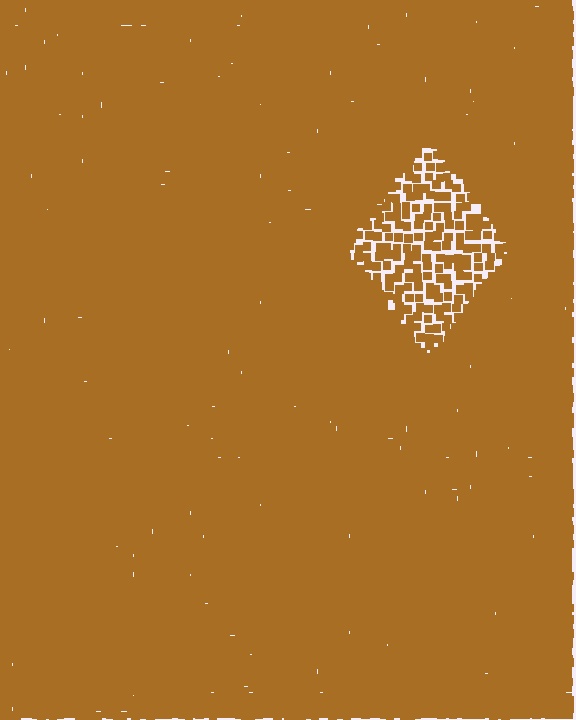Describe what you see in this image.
The image contains small brown elements arranged at two different densities. A diamond-shaped region is visible where the elements are less densely packed than the surrounding area.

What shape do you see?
I see a diamond.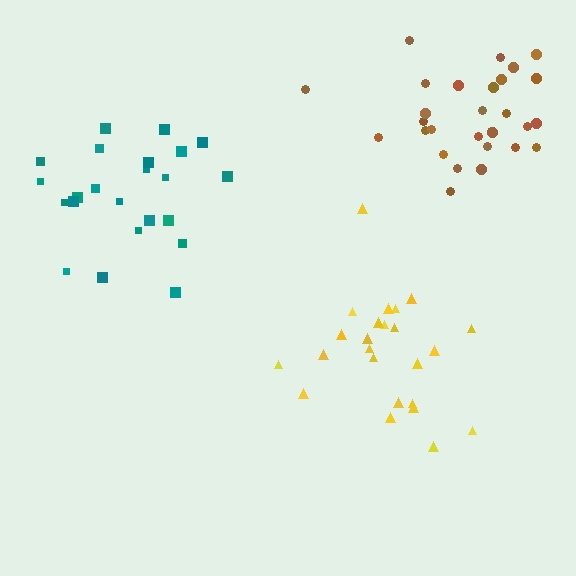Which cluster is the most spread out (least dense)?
Teal.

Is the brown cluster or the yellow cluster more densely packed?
Brown.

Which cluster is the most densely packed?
Brown.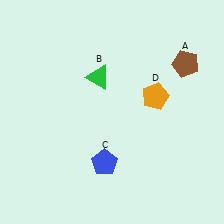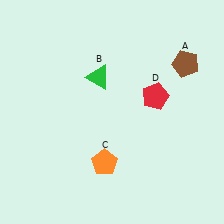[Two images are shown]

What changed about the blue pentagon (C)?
In Image 1, C is blue. In Image 2, it changed to orange.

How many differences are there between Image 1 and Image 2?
There are 2 differences between the two images.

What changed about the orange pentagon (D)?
In Image 1, D is orange. In Image 2, it changed to red.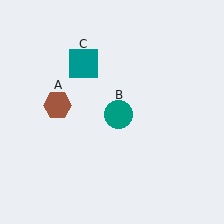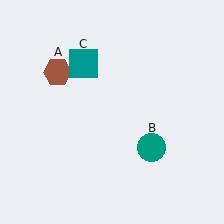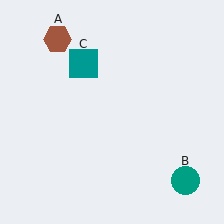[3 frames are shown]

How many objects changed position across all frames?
2 objects changed position: brown hexagon (object A), teal circle (object B).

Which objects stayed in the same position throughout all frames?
Teal square (object C) remained stationary.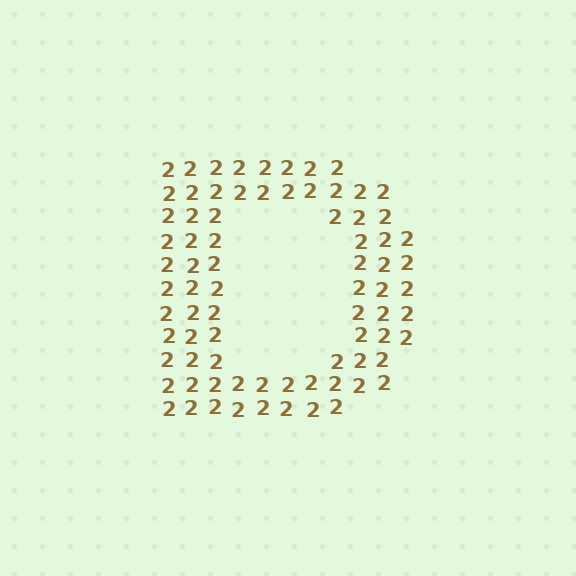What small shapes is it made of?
It is made of small digit 2's.